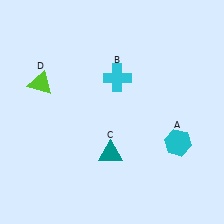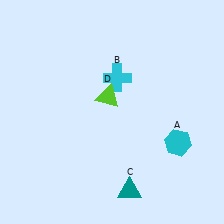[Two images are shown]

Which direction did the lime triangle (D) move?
The lime triangle (D) moved right.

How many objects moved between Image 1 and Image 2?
2 objects moved between the two images.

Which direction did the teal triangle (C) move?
The teal triangle (C) moved down.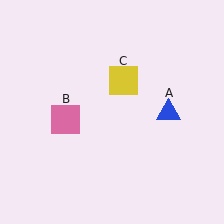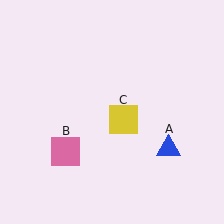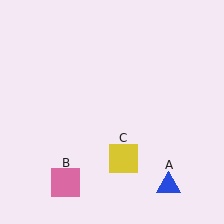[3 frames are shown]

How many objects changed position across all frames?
3 objects changed position: blue triangle (object A), pink square (object B), yellow square (object C).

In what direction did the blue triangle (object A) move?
The blue triangle (object A) moved down.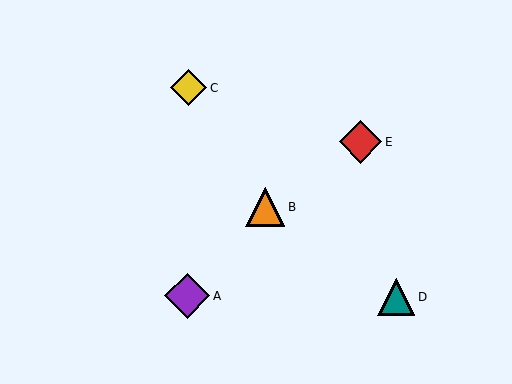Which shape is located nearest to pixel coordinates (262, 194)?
The orange triangle (labeled B) at (265, 207) is nearest to that location.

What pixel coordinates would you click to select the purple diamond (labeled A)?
Click at (187, 296) to select the purple diamond A.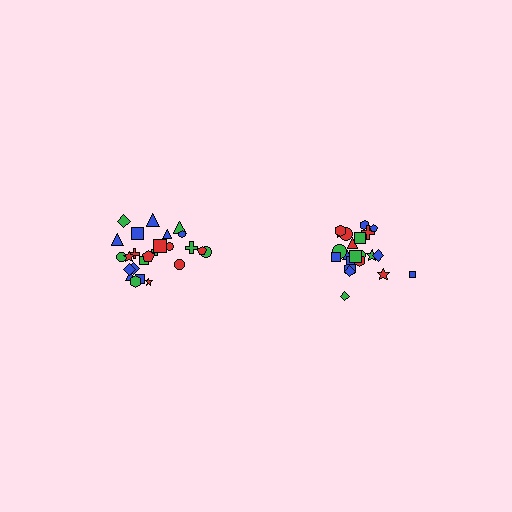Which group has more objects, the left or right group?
The left group.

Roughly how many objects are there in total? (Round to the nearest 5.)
Roughly 45 objects in total.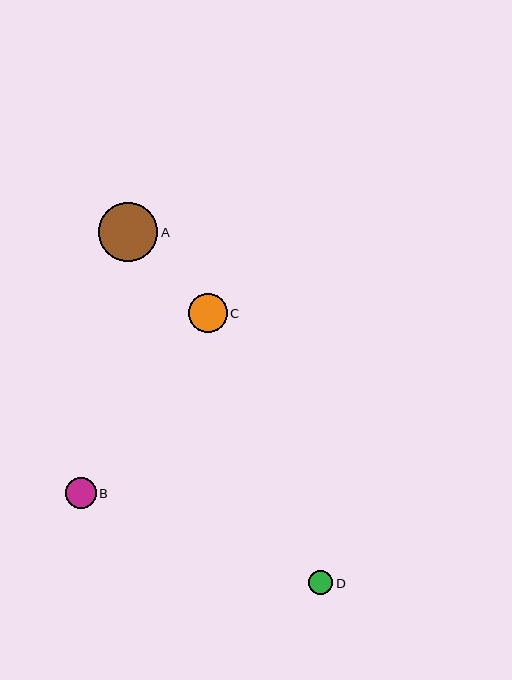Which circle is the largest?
Circle A is the largest with a size of approximately 59 pixels.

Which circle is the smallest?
Circle D is the smallest with a size of approximately 24 pixels.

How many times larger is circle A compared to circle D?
Circle A is approximately 2.5 times the size of circle D.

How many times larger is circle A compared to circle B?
Circle A is approximately 1.9 times the size of circle B.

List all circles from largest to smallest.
From largest to smallest: A, C, B, D.